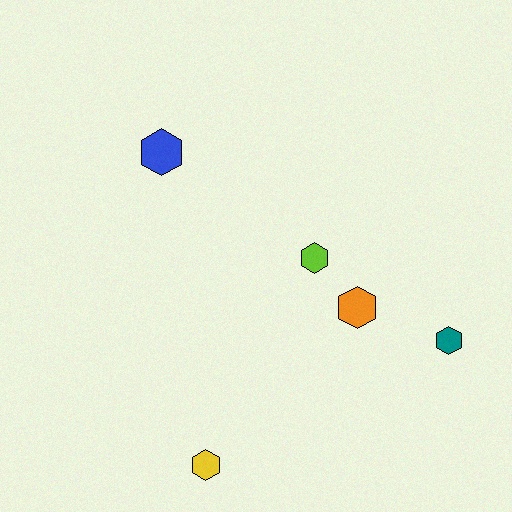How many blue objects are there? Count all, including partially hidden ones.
There is 1 blue object.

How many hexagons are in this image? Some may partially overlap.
There are 5 hexagons.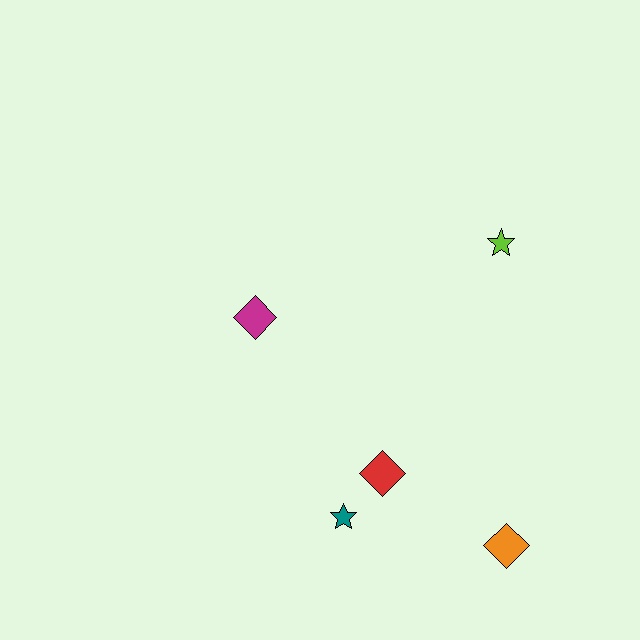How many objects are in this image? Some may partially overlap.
There are 5 objects.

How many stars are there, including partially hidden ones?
There are 2 stars.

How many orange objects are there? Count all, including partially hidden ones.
There is 1 orange object.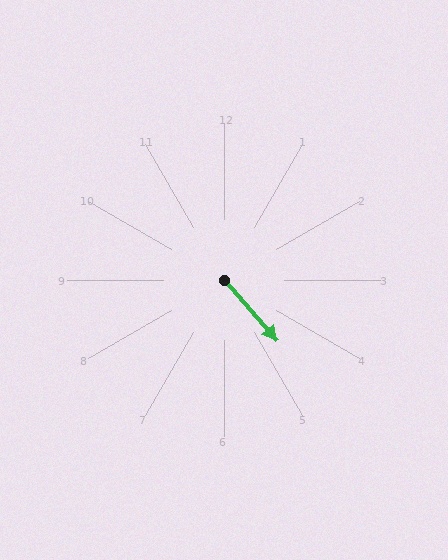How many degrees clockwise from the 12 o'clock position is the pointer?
Approximately 139 degrees.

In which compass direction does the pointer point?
Southeast.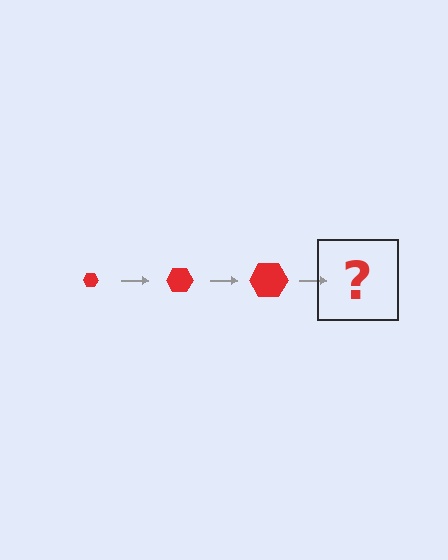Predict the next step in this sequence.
The next step is a red hexagon, larger than the previous one.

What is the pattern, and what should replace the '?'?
The pattern is that the hexagon gets progressively larger each step. The '?' should be a red hexagon, larger than the previous one.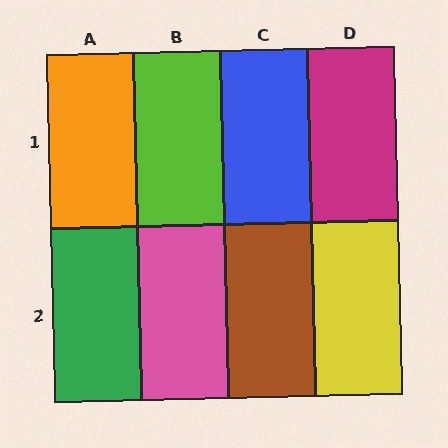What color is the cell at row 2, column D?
Yellow.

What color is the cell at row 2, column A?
Green.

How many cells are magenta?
1 cell is magenta.